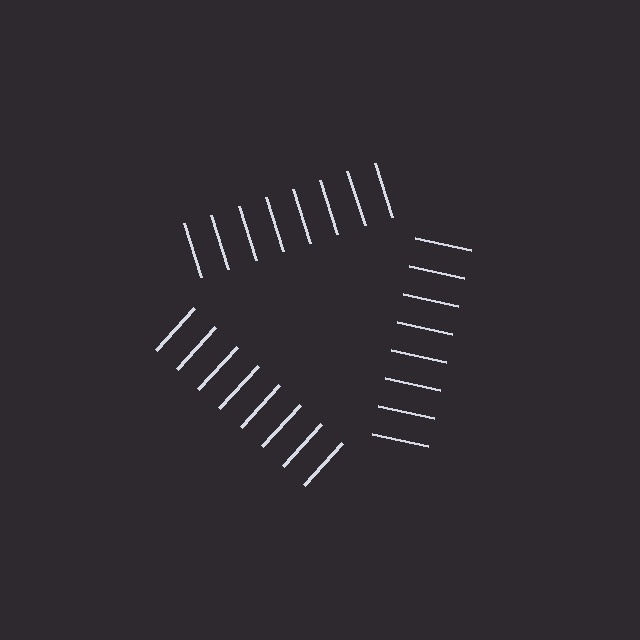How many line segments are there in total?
24 — 8 along each of the 3 edges.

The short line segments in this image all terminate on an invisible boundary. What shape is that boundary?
An illusory triangle — the line segments terminate on its edges but no continuous stroke is drawn.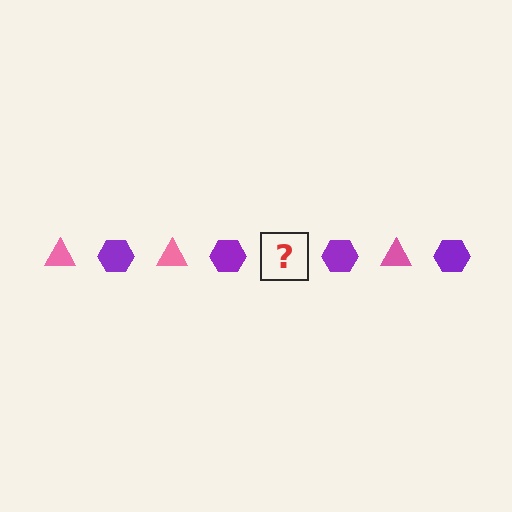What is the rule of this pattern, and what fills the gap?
The rule is that the pattern alternates between pink triangle and purple hexagon. The gap should be filled with a pink triangle.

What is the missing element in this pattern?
The missing element is a pink triangle.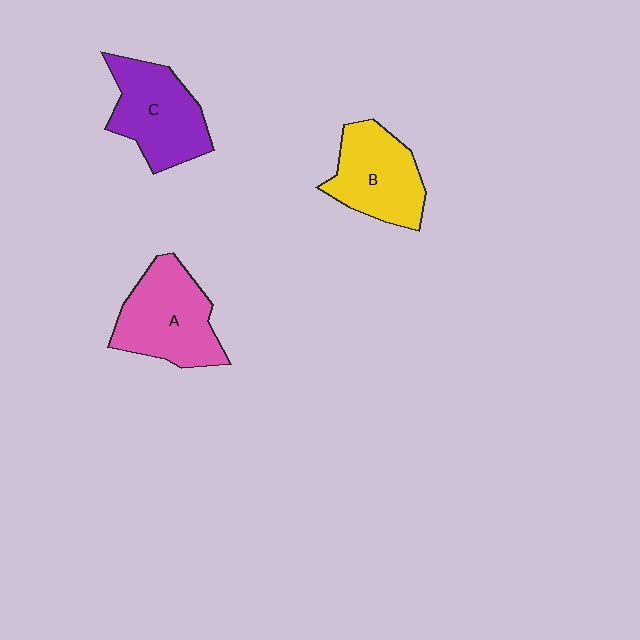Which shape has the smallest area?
Shape B (yellow).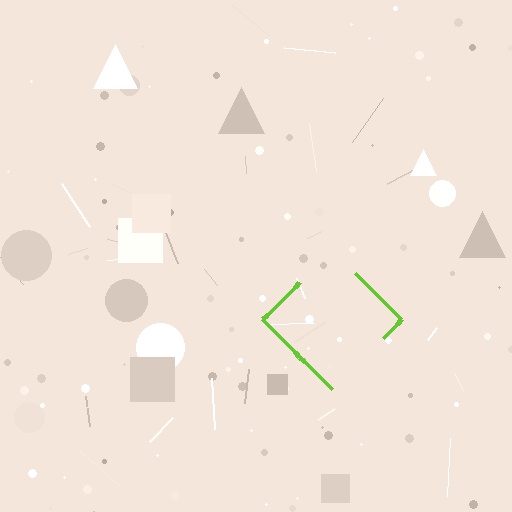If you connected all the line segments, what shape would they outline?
They would outline a diamond.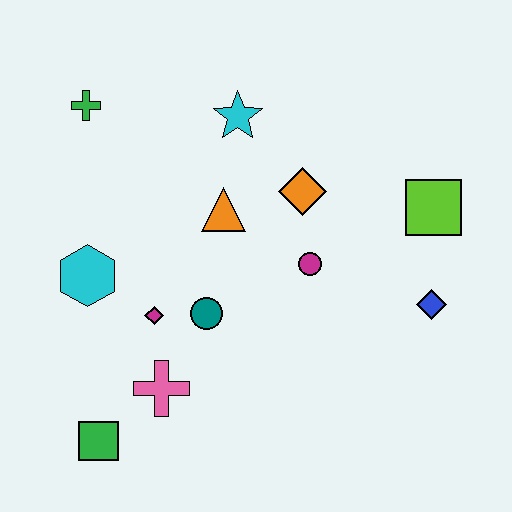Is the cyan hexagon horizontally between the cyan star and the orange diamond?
No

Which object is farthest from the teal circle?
The lime square is farthest from the teal circle.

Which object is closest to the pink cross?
The magenta diamond is closest to the pink cross.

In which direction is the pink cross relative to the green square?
The pink cross is to the right of the green square.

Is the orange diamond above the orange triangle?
Yes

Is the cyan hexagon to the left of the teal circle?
Yes